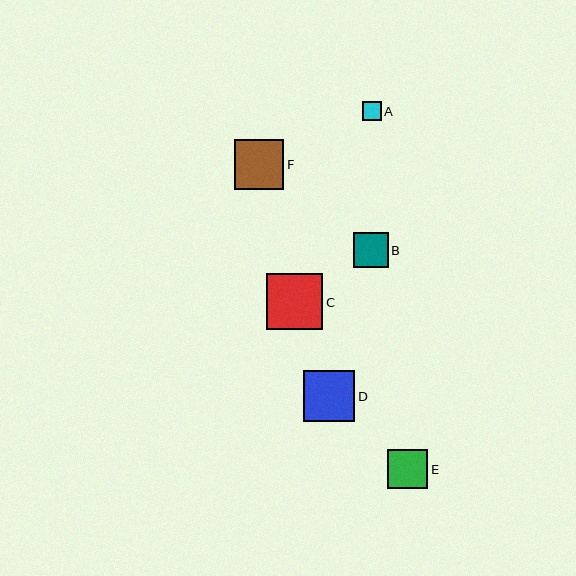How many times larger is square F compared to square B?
Square F is approximately 1.4 times the size of square B.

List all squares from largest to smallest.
From largest to smallest: C, D, F, E, B, A.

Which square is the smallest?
Square A is the smallest with a size of approximately 19 pixels.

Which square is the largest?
Square C is the largest with a size of approximately 56 pixels.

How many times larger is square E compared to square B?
Square E is approximately 1.1 times the size of square B.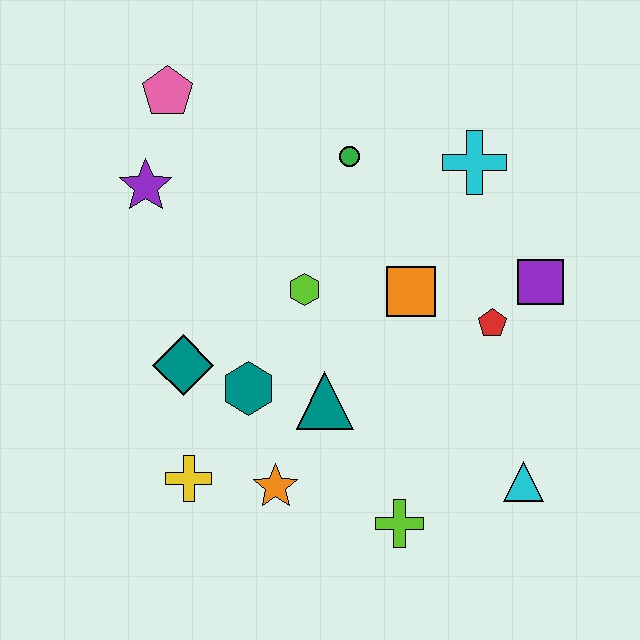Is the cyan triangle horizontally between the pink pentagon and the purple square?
Yes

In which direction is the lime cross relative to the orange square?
The lime cross is below the orange square.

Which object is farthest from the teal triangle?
The pink pentagon is farthest from the teal triangle.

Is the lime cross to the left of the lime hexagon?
No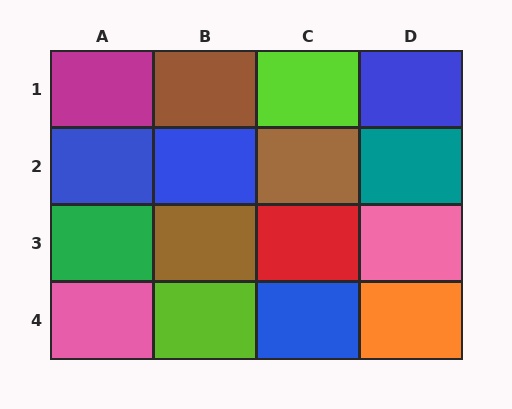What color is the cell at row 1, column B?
Brown.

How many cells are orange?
1 cell is orange.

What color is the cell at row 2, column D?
Teal.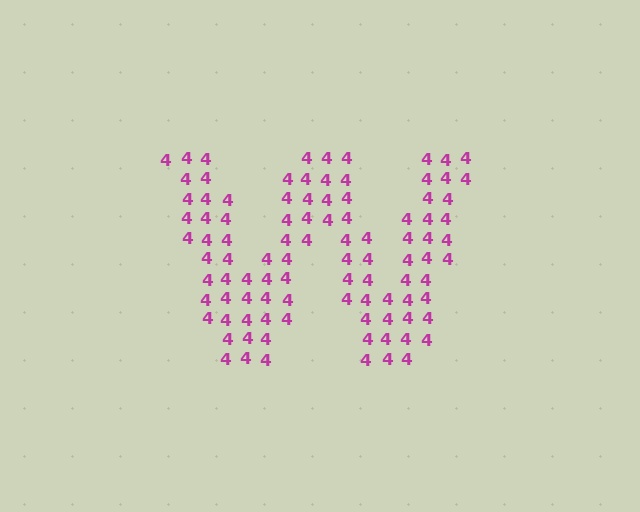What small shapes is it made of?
It is made of small digit 4's.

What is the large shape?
The large shape is the letter W.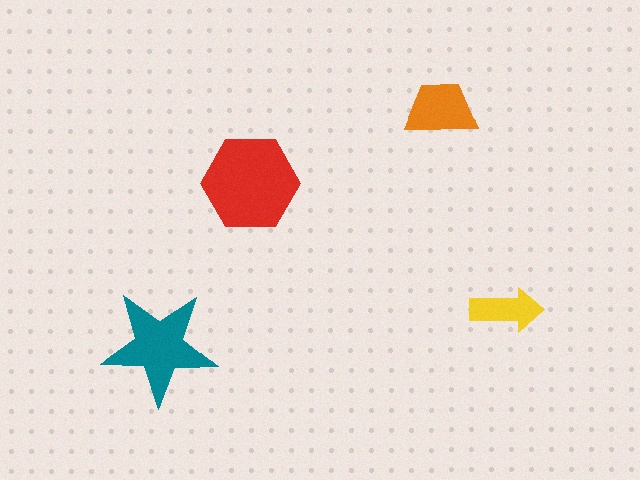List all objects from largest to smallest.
The red hexagon, the teal star, the orange trapezoid, the yellow arrow.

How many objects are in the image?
There are 4 objects in the image.